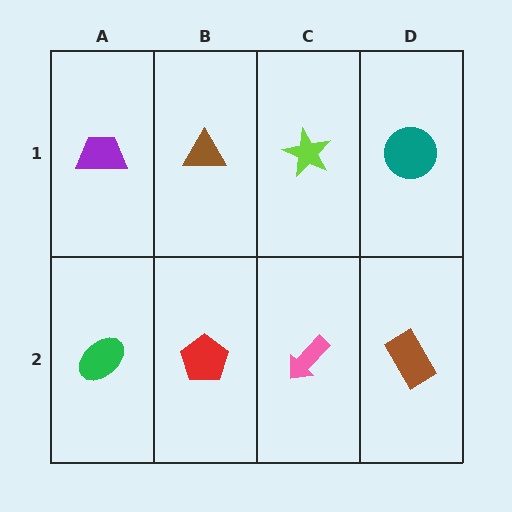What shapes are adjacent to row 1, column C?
A pink arrow (row 2, column C), a brown triangle (row 1, column B), a teal circle (row 1, column D).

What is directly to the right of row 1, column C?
A teal circle.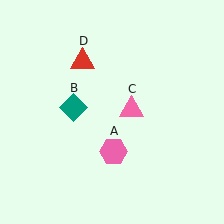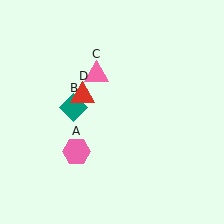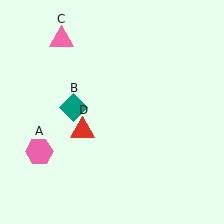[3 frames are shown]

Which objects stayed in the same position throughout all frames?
Teal diamond (object B) remained stationary.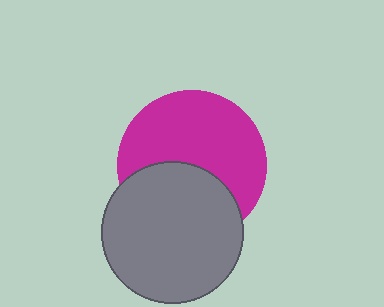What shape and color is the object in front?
The object in front is a gray circle.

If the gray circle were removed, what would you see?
You would see the complete magenta circle.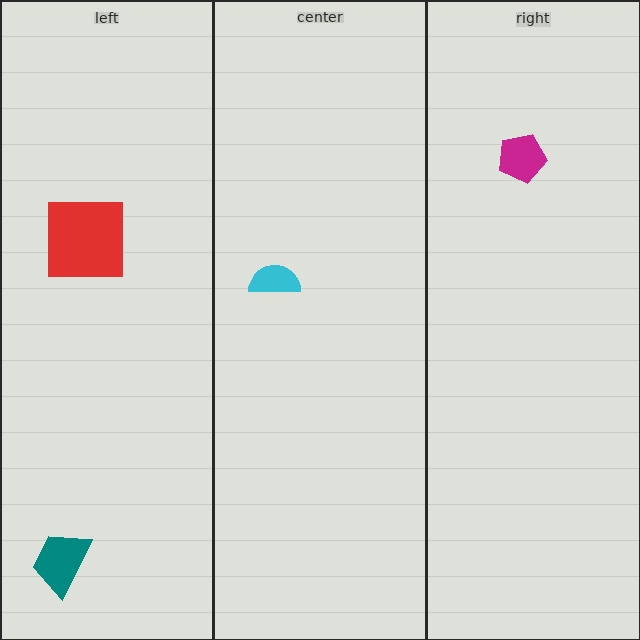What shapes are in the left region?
The teal trapezoid, the red square.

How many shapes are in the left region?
2.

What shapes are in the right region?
The magenta pentagon.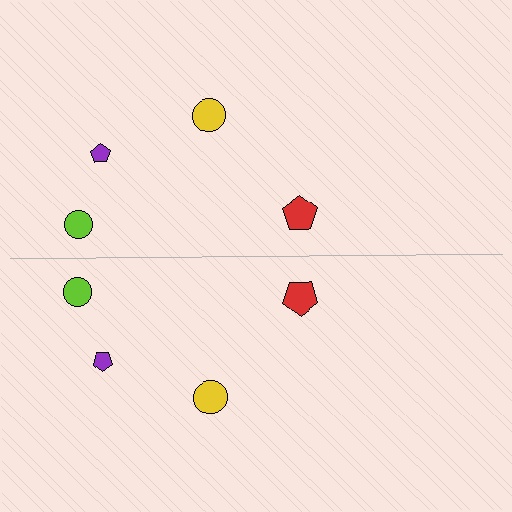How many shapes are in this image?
There are 8 shapes in this image.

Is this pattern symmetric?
Yes, this pattern has bilateral (reflection) symmetry.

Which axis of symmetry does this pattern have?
The pattern has a horizontal axis of symmetry running through the center of the image.